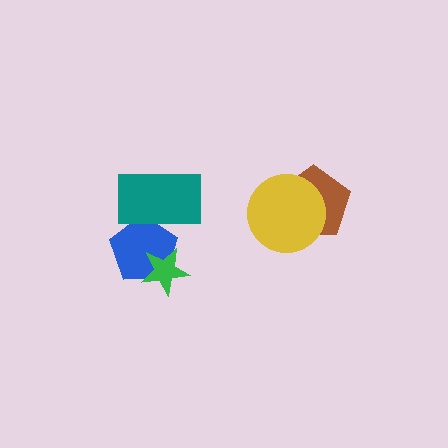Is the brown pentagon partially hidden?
Yes, it is partially covered by another shape.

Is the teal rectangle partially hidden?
No, no other shape covers it.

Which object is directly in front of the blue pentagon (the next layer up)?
The teal rectangle is directly in front of the blue pentagon.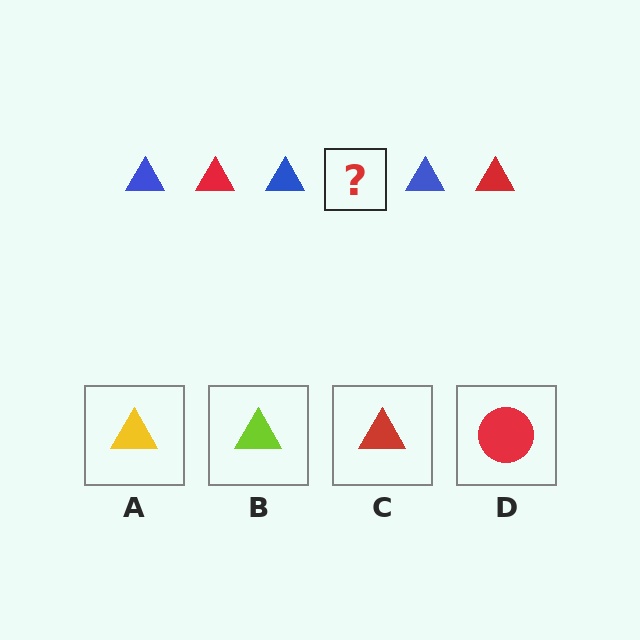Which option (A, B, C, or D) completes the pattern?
C.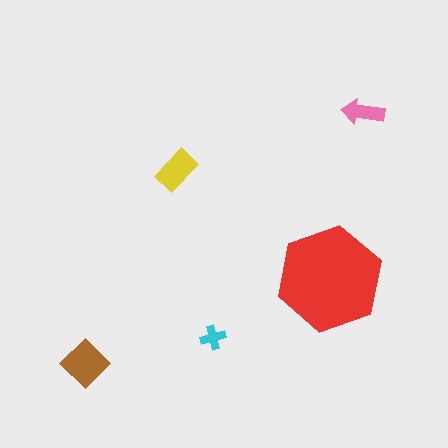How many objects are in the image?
There are 5 objects in the image.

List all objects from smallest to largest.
The cyan cross, the pink arrow, the yellow rectangle, the brown diamond, the red hexagon.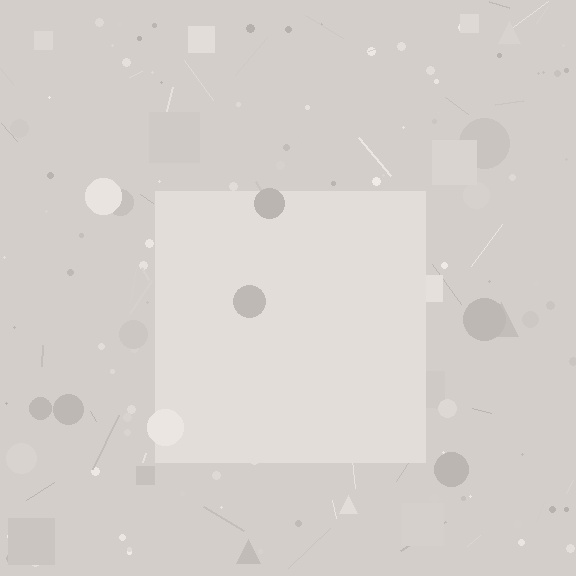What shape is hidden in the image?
A square is hidden in the image.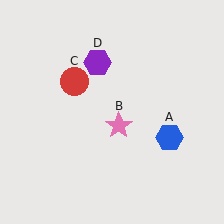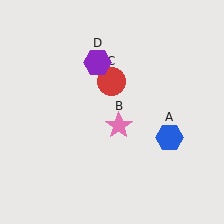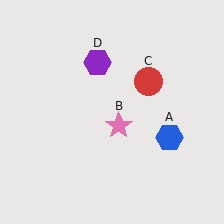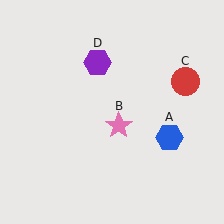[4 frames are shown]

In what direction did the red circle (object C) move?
The red circle (object C) moved right.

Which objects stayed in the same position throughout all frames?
Blue hexagon (object A) and pink star (object B) and purple hexagon (object D) remained stationary.